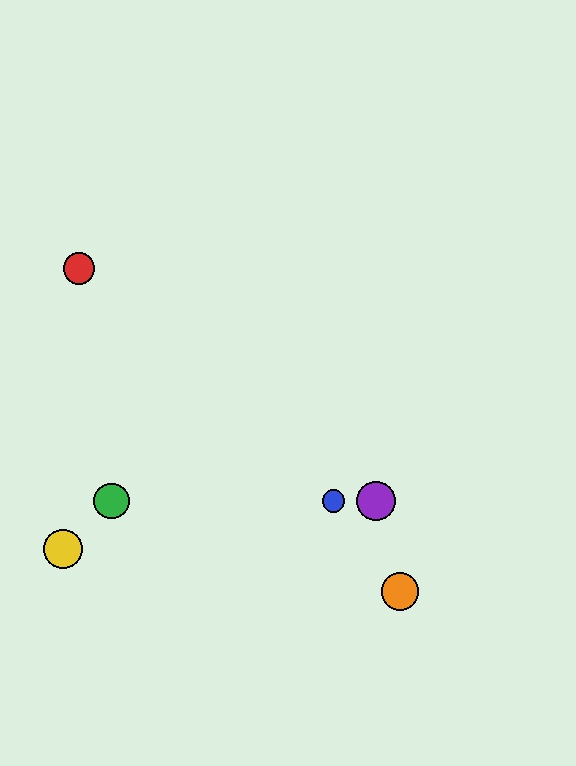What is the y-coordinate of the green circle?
The green circle is at y≈501.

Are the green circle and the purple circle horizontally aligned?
Yes, both are at y≈501.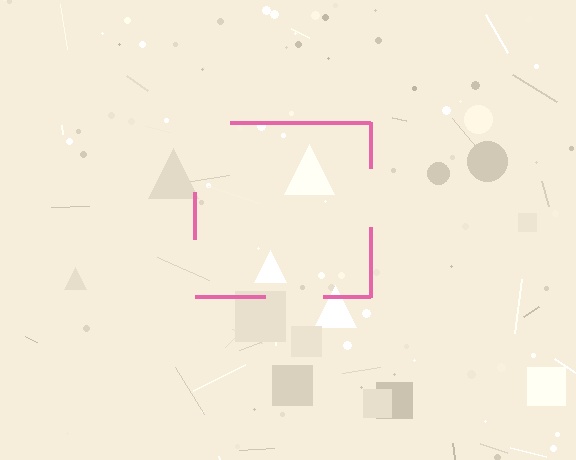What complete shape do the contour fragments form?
The contour fragments form a square.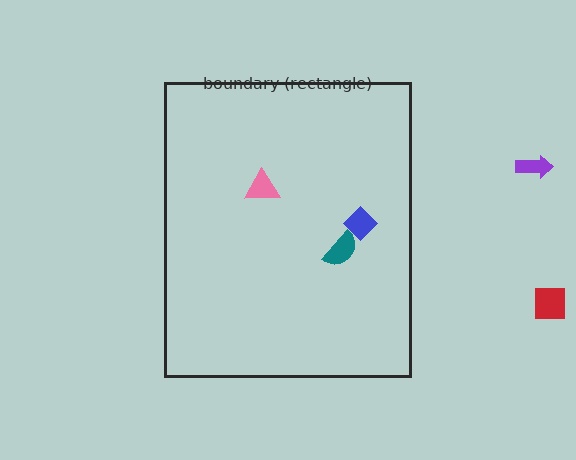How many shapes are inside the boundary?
3 inside, 2 outside.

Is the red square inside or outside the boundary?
Outside.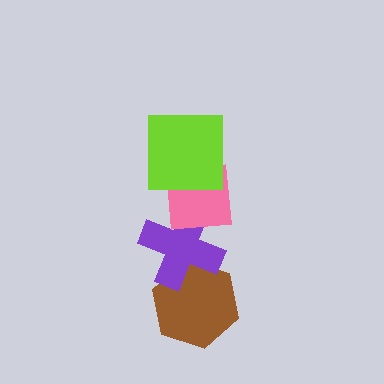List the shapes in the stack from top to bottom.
From top to bottom: the lime square, the pink square, the purple cross, the brown hexagon.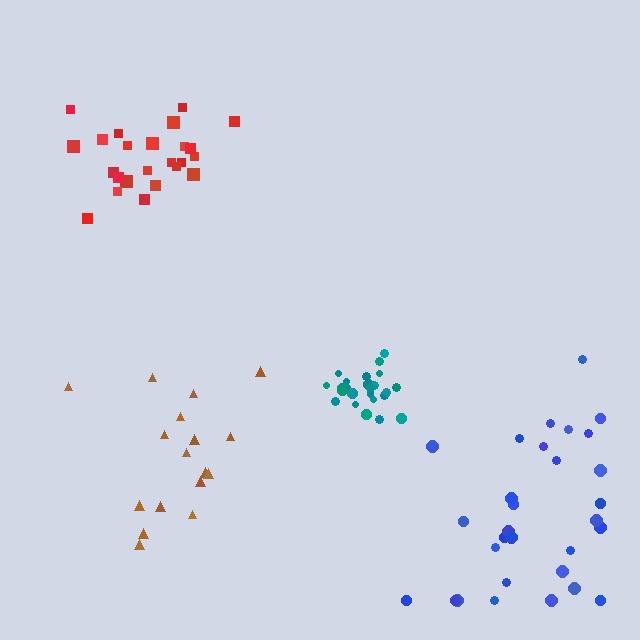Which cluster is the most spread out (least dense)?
Brown.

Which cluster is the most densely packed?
Teal.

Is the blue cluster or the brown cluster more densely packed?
Blue.